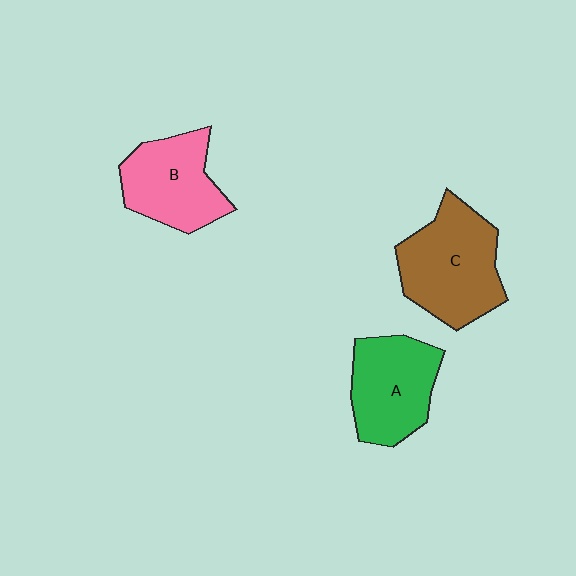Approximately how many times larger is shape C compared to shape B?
Approximately 1.3 times.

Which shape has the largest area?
Shape C (brown).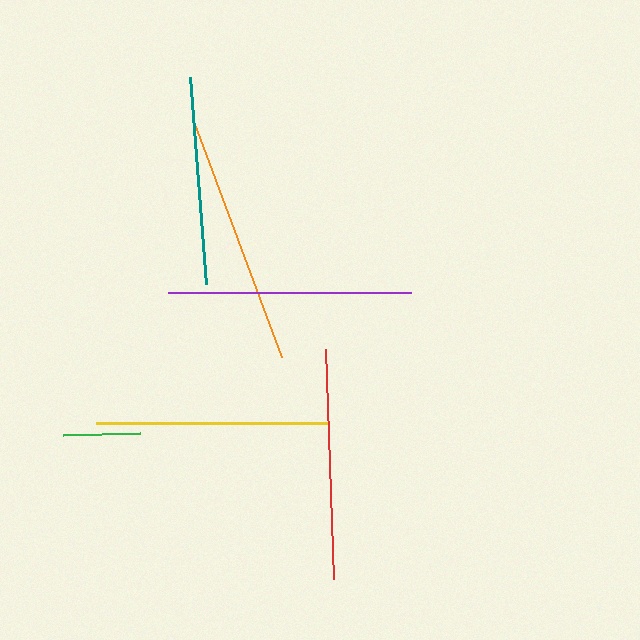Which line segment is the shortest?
The green line is the shortest at approximately 77 pixels.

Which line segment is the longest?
The orange line is the longest at approximately 252 pixels.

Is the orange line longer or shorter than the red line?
The orange line is longer than the red line.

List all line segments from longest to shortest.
From longest to shortest: orange, purple, red, yellow, teal, green.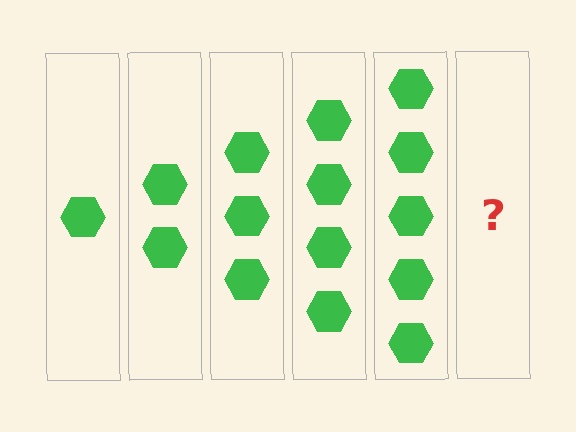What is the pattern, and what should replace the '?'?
The pattern is that each step adds one more hexagon. The '?' should be 6 hexagons.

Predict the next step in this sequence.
The next step is 6 hexagons.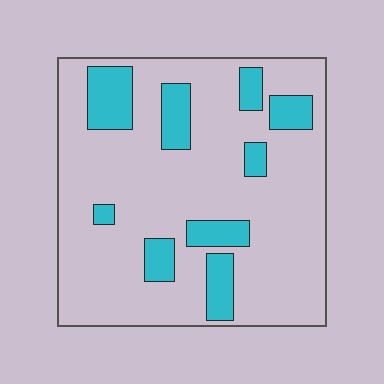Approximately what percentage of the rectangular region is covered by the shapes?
Approximately 20%.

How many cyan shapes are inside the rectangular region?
9.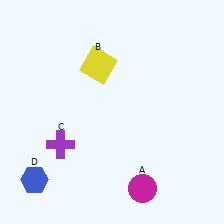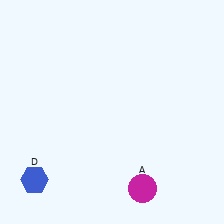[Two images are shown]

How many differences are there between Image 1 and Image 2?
There are 2 differences between the two images.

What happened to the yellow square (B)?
The yellow square (B) was removed in Image 2. It was in the top-left area of Image 1.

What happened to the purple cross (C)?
The purple cross (C) was removed in Image 2. It was in the bottom-left area of Image 1.